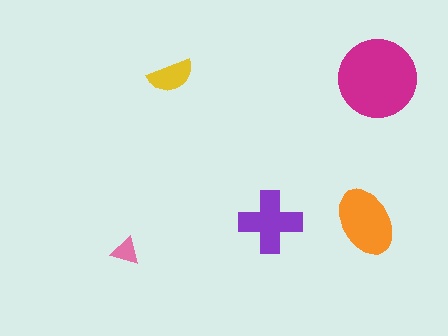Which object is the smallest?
The pink triangle.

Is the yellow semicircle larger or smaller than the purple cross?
Smaller.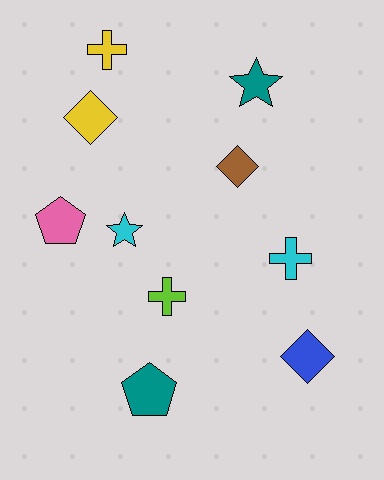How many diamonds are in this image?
There are 3 diamonds.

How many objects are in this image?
There are 10 objects.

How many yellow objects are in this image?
There are 2 yellow objects.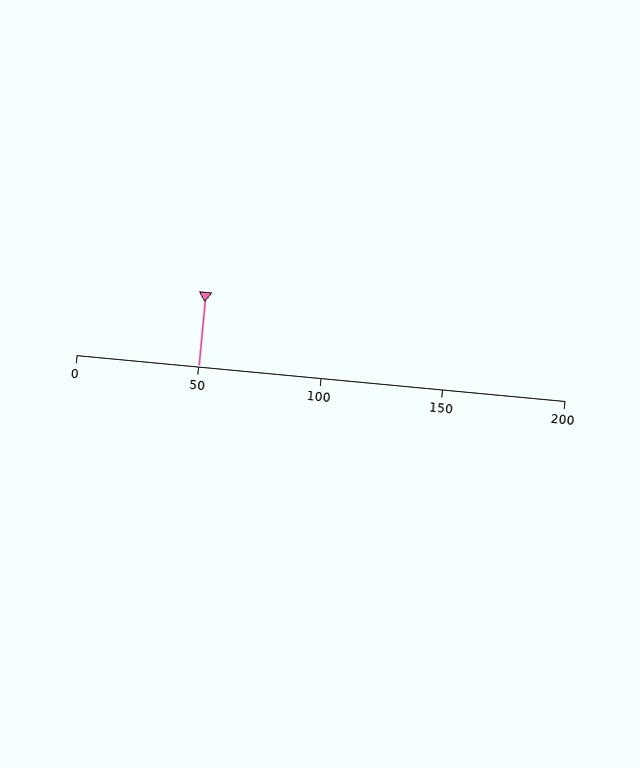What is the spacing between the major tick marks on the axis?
The major ticks are spaced 50 apart.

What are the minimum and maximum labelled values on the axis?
The axis runs from 0 to 200.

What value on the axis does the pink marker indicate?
The marker indicates approximately 50.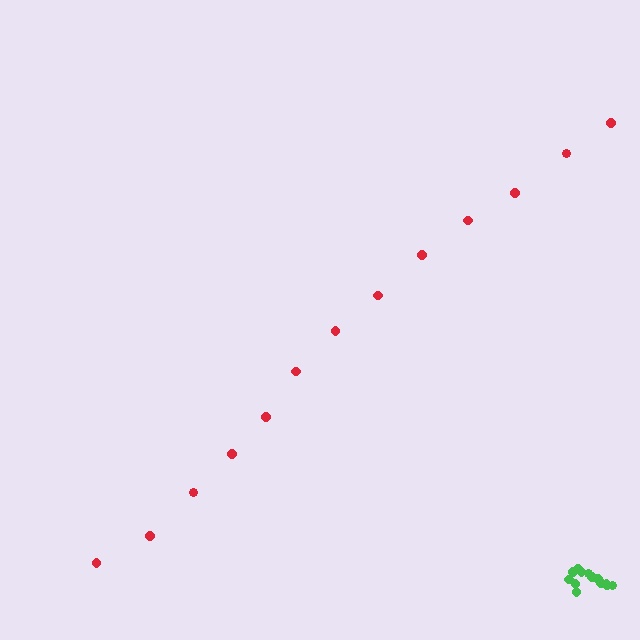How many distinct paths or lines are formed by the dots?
There are 2 distinct paths.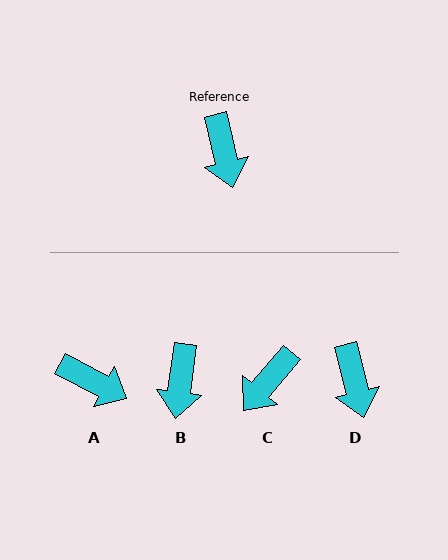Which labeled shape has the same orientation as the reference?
D.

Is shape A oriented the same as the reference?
No, it is off by about 49 degrees.